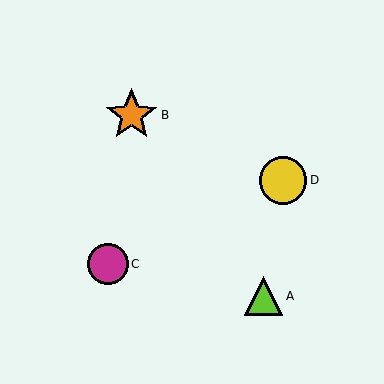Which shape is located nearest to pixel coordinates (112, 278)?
The magenta circle (labeled C) at (108, 264) is nearest to that location.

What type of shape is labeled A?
Shape A is a lime triangle.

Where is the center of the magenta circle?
The center of the magenta circle is at (108, 264).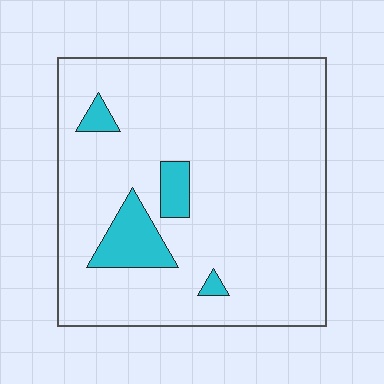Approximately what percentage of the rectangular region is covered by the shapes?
Approximately 10%.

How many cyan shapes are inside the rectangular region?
4.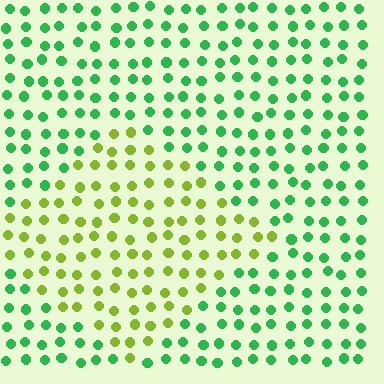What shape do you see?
I see a diamond.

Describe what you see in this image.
The image is filled with small green elements in a uniform arrangement. A diamond-shaped region is visible where the elements are tinted to a slightly different hue, forming a subtle color boundary.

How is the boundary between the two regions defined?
The boundary is defined purely by a slight shift in hue (about 52 degrees). Spacing, size, and orientation are identical on both sides.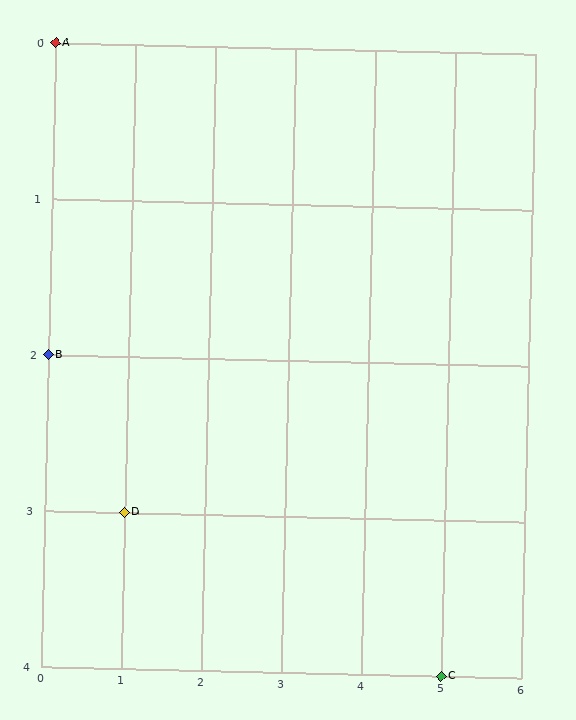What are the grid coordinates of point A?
Point A is at grid coordinates (0, 0).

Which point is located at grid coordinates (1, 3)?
Point D is at (1, 3).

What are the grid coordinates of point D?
Point D is at grid coordinates (1, 3).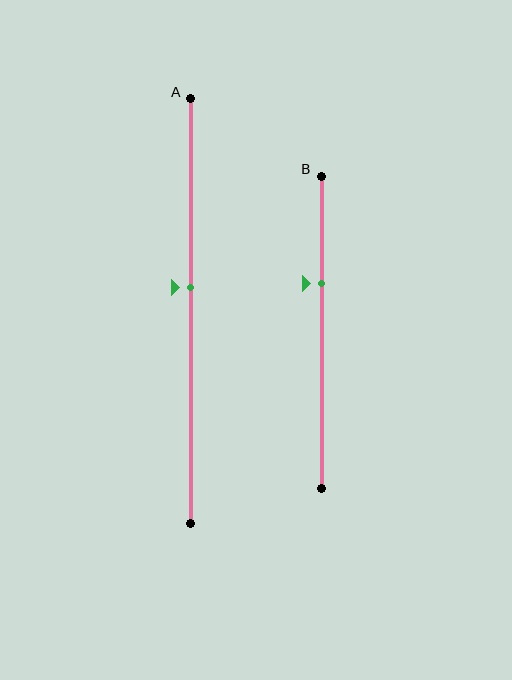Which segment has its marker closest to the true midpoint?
Segment A has its marker closest to the true midpoint.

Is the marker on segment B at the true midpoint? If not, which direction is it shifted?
No, the marker on segment B is shifted upward by about 16% of the segment length.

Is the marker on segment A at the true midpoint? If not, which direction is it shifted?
No, the marker on segment A is shifted upward by about 6% of the segment length.